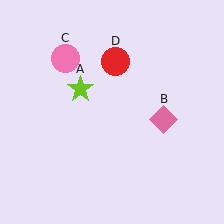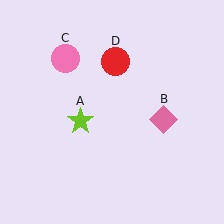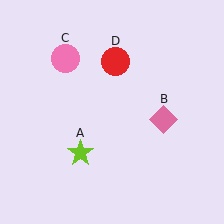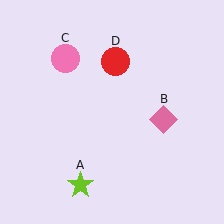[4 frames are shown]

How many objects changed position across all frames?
1 object changed position: lime star (object A).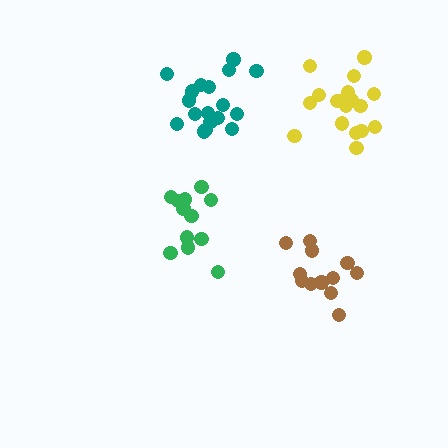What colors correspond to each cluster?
The clusters are colored: yellow, green, brown, teal.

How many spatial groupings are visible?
There are 4 spatial groupings.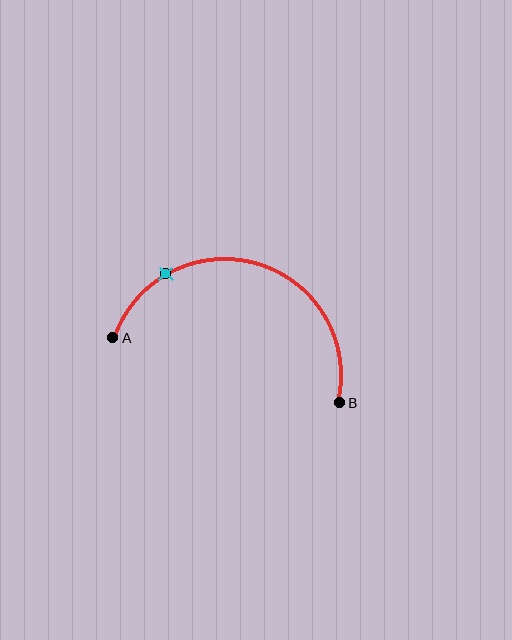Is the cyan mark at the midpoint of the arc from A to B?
No. The cyan mark lies on the arc but is closer to endpoint A. The arc midpoint would be at the point on the curve equidistant along the arc from both A and B.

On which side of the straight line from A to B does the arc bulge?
The arc bulges above the straight line connecting A and B.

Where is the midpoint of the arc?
The arc midpoint is the point on the curve farthest from the straight line joining A and B. It sits above that line.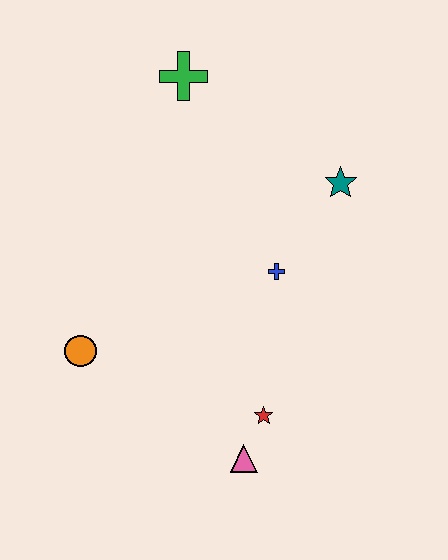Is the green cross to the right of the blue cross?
No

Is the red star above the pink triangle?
Yes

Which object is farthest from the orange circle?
The teal star is farthest from the orange circle.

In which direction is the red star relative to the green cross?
The red star is below the green cross.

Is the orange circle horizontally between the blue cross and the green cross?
No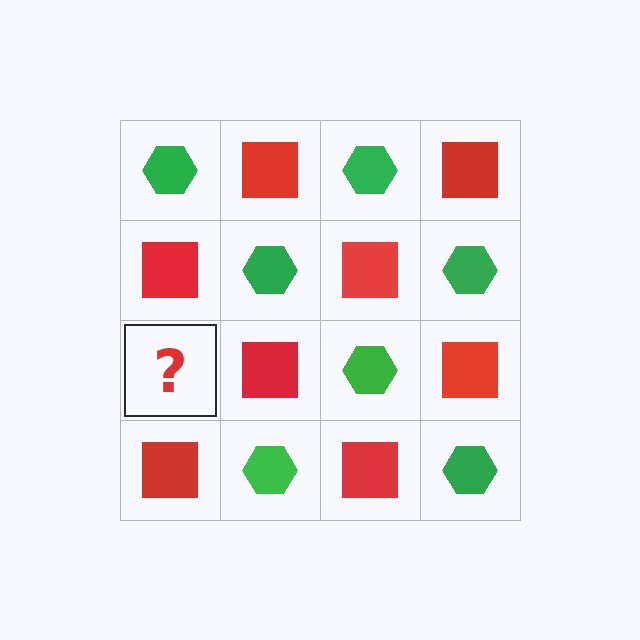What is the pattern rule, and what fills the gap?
The rule is that it alternates green hexagon and red square in a checkerboard pattern. The gap should be filled with a green hexagon.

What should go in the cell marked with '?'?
The missing cell should contain a green hexagon.